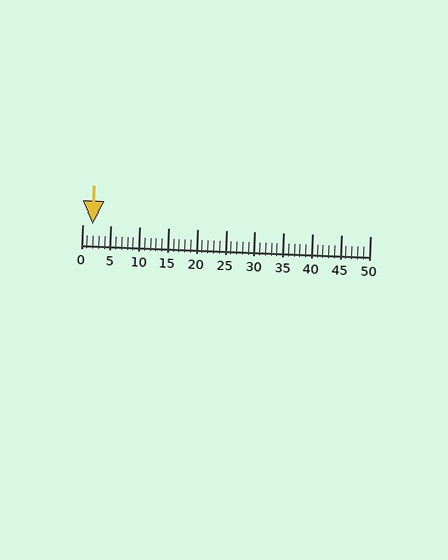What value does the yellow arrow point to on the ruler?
The yellow arrow points to approximately 2.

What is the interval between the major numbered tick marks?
The major tick marks are spaced 5 units apart.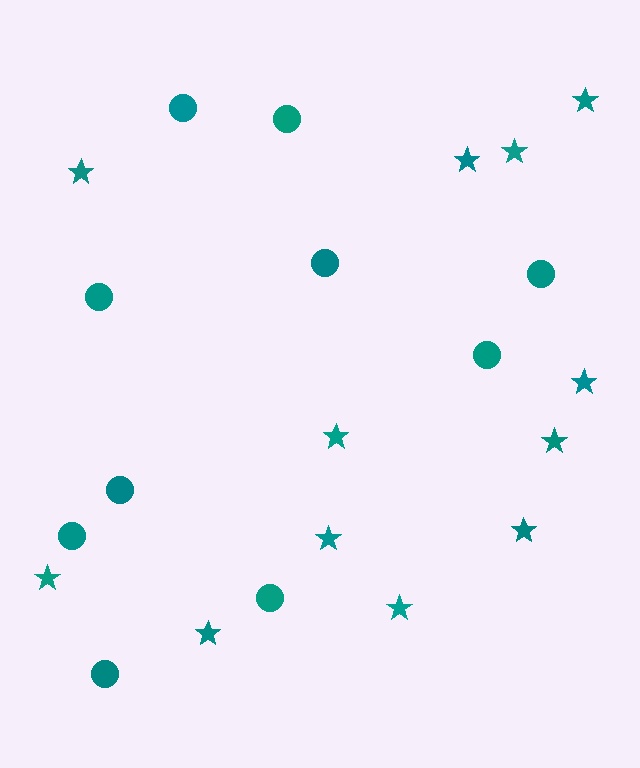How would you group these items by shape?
There are 2 groups: one group of circles (10) and one group of stars (12).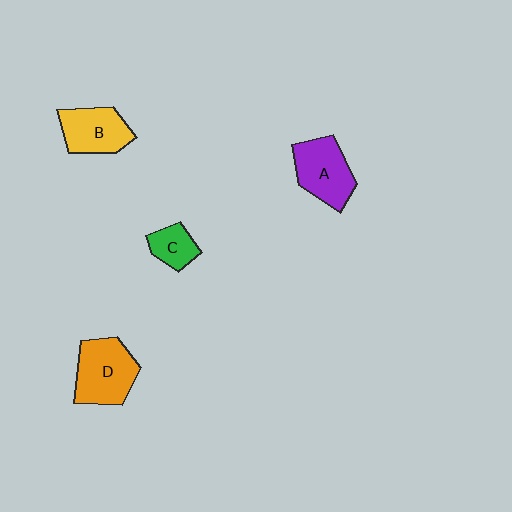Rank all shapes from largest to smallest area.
From largest to smallest: D (orange), A (purple), B (yellow), C (green).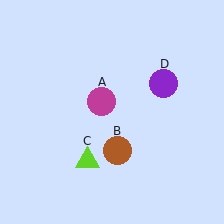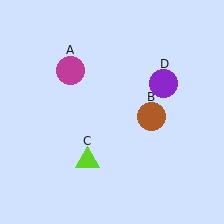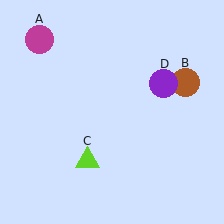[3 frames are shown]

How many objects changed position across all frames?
2 objects changed position: magenta circle (object A), brown circle (object B).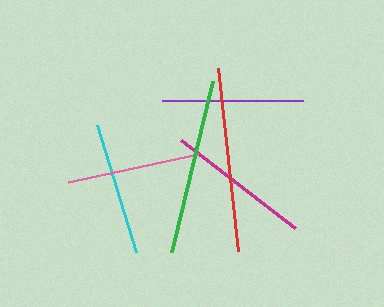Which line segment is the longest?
The red line is the longest at approximately 184 pixels.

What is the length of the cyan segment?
The cyan segment is approximately 132 pixels long.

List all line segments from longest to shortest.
From longest to shortest: red, green, magenta, purple, pink, cyan.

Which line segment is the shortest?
The cyan line is the shortest at approximately 132 pixels.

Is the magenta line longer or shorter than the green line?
The green line is longer than the magenta line.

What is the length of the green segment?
The green segment is approximately 176 pixels long.